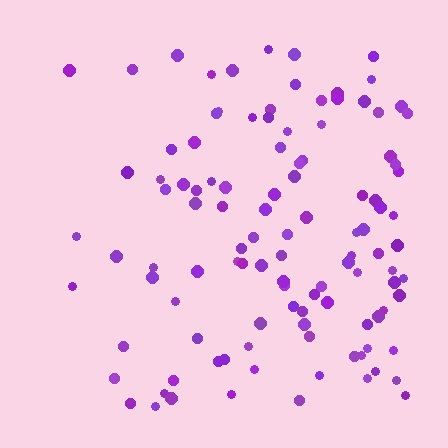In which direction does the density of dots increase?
From left to right, with the right side densest.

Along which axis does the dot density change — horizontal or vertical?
Horizontal.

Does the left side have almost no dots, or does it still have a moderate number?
Still a moderate number, just noticeably fewer than the right.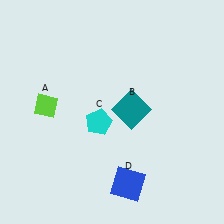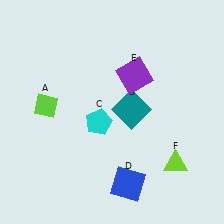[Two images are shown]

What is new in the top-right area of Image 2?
A purple square (E) was added in the top-right area of Image 2.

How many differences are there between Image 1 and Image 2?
There are 2 differences between the two images.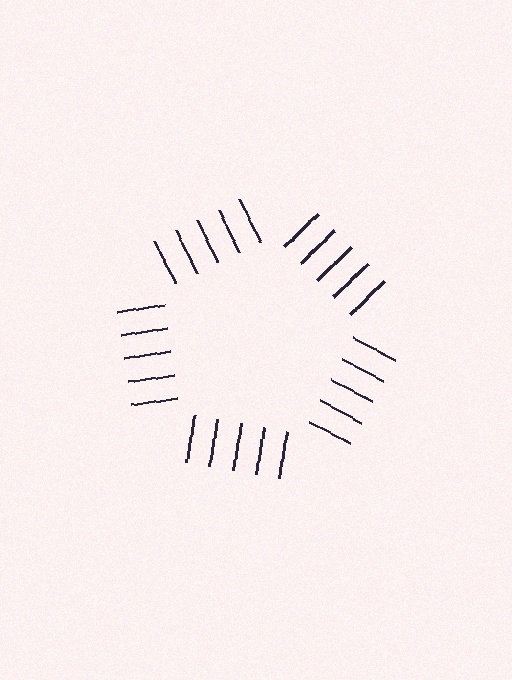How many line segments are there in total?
25 — 5 along each of the 5 edges.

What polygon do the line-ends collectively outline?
An illusory pentagon — the line segments terminate on its edges but no continuous stroke is drawn.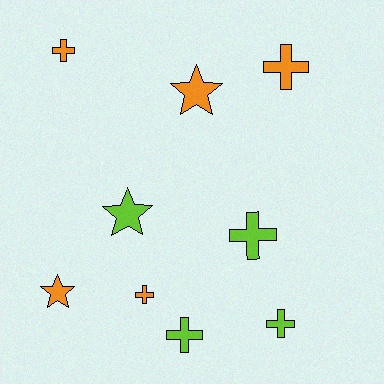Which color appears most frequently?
Orange, with 5 objects.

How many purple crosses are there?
There are no purple crosses.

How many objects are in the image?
There are 9 objects.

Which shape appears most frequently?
Cross, with 6 objects.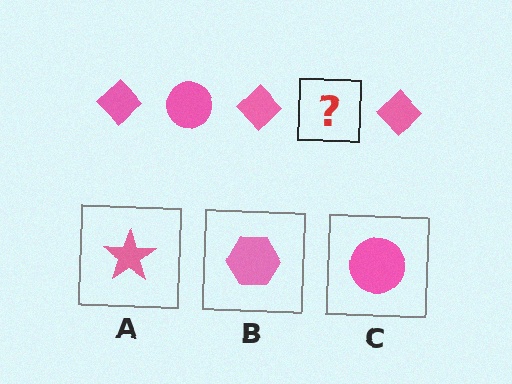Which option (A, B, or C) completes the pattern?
C.